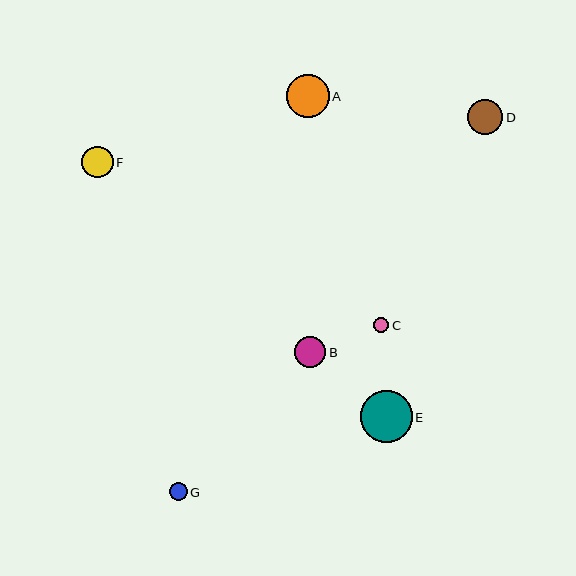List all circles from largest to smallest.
From largest to smallest: E, A, D, F, B, G, C.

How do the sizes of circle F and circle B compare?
Circle F and circle B are approximately the same size.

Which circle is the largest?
Circle E is the largest with a size of approximately 52 pixels.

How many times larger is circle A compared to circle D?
Circle A is approximately 1.2 times the size of circle D.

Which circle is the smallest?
Circle C is the smallest with a size of approximately 15 pixels.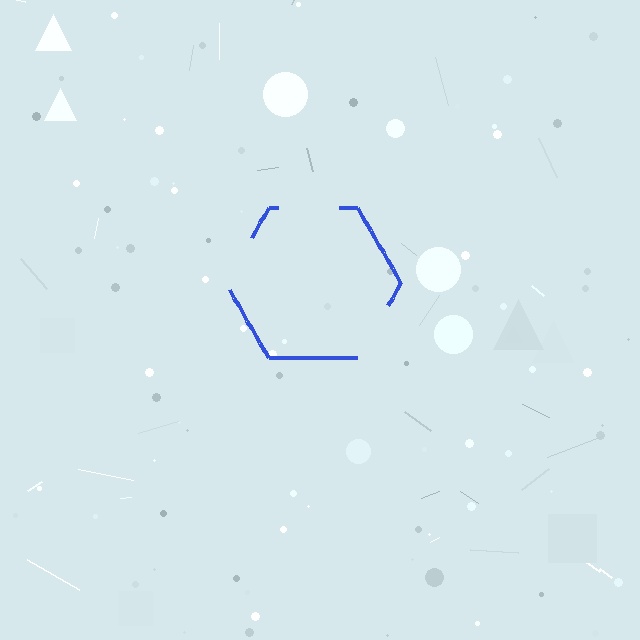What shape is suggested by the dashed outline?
The dashed outline suggests a hexagon.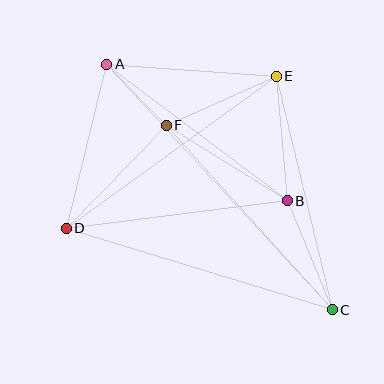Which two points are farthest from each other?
Points A and C are farthest from each other.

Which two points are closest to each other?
Points A and F are closest to each other.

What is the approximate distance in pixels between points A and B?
The distance between A and B is approximately 226 pixels.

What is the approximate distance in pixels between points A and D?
The distance between A and D is approximately 169 pixels.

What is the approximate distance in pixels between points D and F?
The distance between D and F is approximately 144 pixels.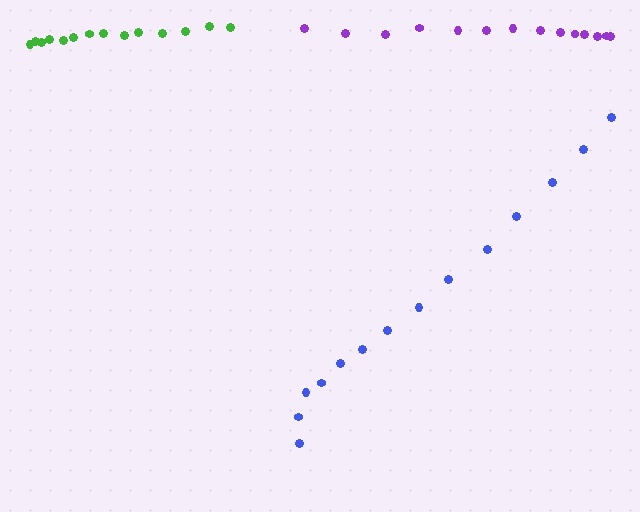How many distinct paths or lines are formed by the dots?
There are 3 distinct paths.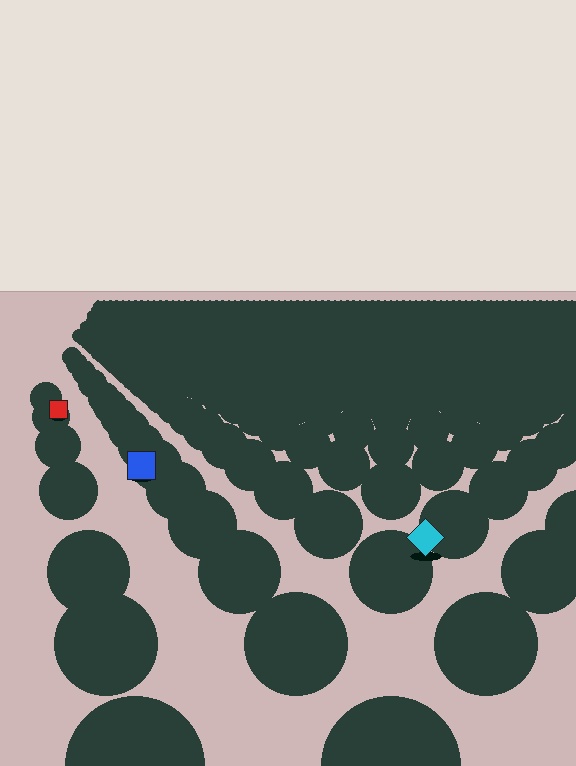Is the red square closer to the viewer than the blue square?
No. The blue square is closer — you can tell from the texture gradient: the ground texture is coarser near it.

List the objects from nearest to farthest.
From nearest to farthest: the cyan diamond, the blue square, the red square.